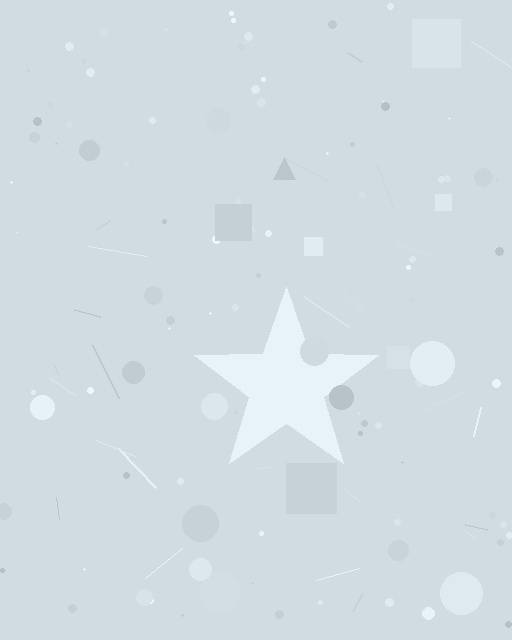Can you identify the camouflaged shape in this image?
The camouflaged shape is a star.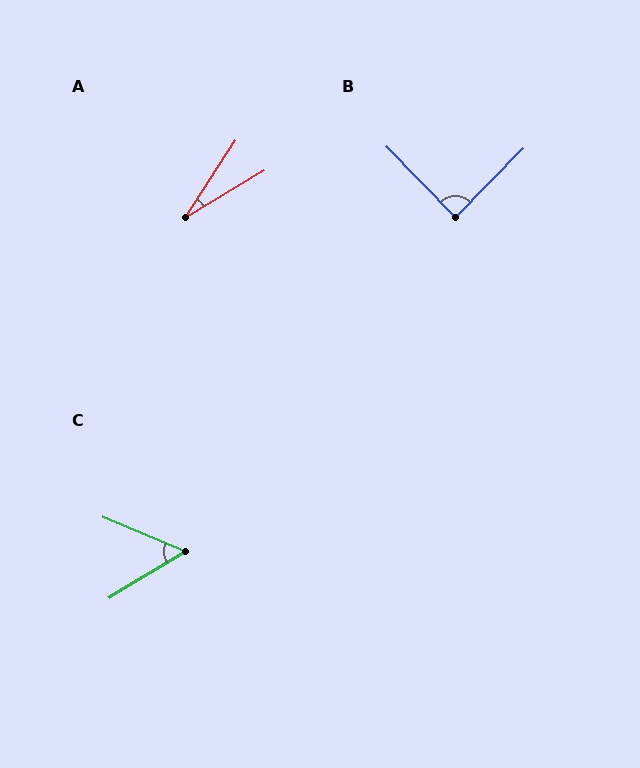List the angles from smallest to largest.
A (26°), C (54°), B (89°).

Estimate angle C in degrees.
Approximately 54 degrees.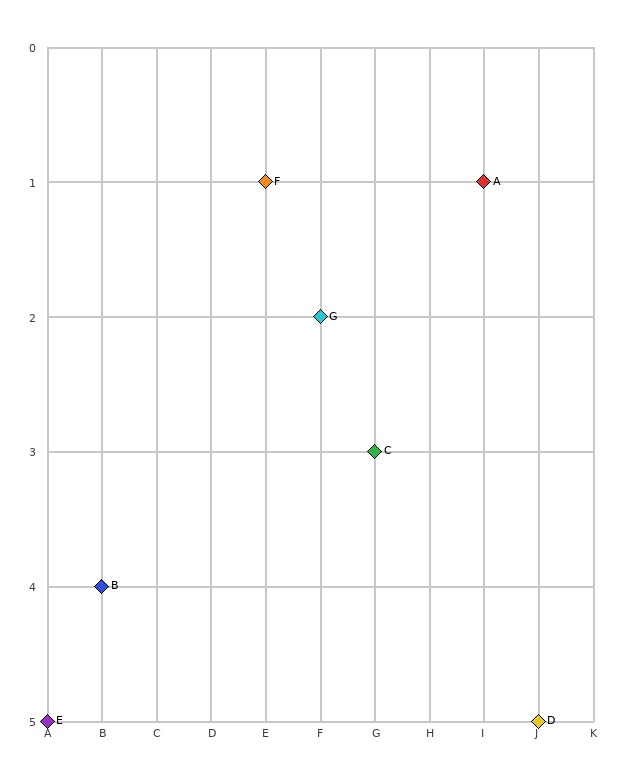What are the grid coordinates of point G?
Point G is at grid coordinates (F, 2).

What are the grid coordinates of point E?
Point E is at grid coordinates (A, 5).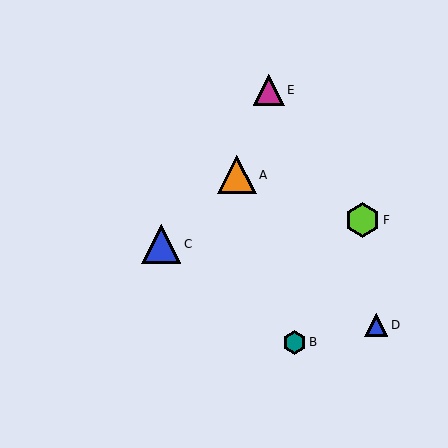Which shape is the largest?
The blue triangle (labeled C) is the largest.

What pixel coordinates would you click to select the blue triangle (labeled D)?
Click at (376, 325) to select the blue triangle D.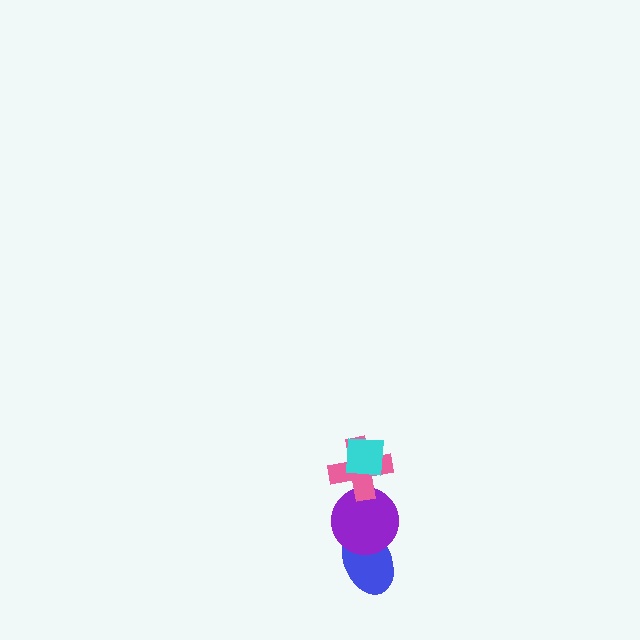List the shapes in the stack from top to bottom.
From top to bottom: the cyan square, the pink cross, the purple circle, the blue ellipse.